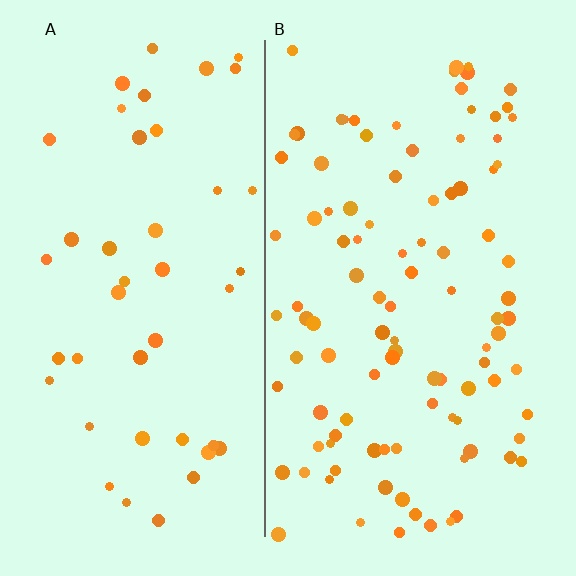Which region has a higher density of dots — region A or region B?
B (the right).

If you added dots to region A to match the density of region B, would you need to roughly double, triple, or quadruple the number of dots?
Approximately double.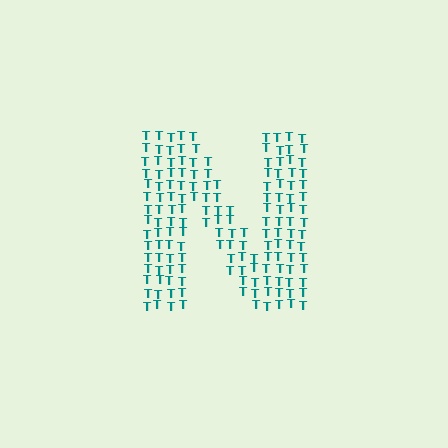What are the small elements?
The small elements are letter T's.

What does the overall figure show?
The overall figure shows the letter N.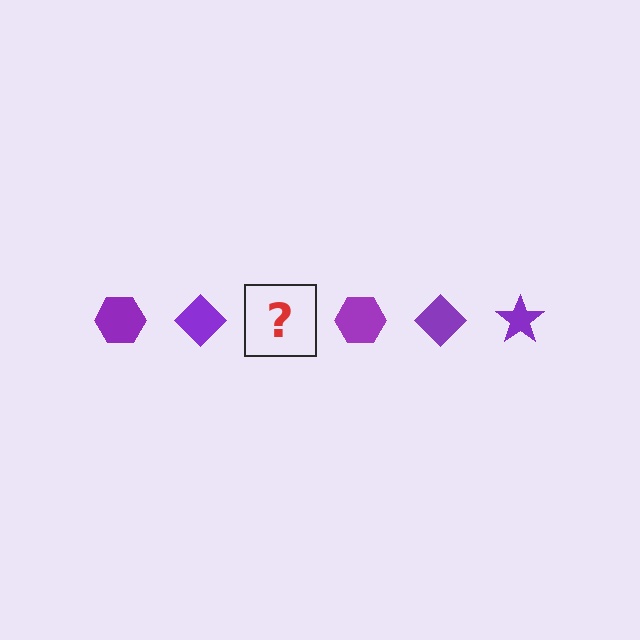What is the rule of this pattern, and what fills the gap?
The rule is that the pattern cycles through hexagon, diamond, star shapes in purple. The gap should be filled with a purple star.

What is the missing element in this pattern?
The missing element is a purple star.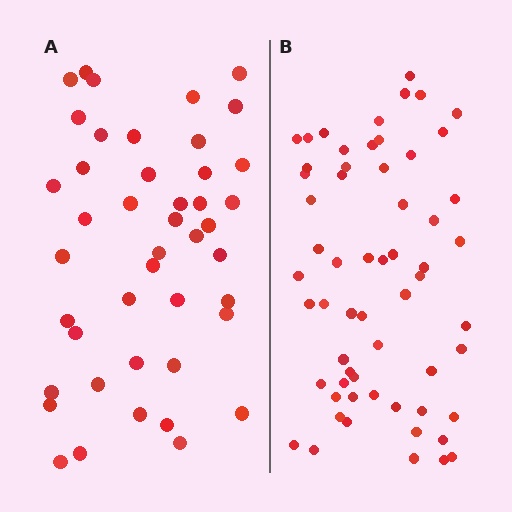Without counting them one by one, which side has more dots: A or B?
Region B (the right region) has more dots.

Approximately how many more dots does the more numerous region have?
Region B has approximately 15 more dots than region A.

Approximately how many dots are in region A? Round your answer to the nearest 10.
About 40 dots. (The exact count is 44, which rounds to 40.)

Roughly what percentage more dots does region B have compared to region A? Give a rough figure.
About 35% more.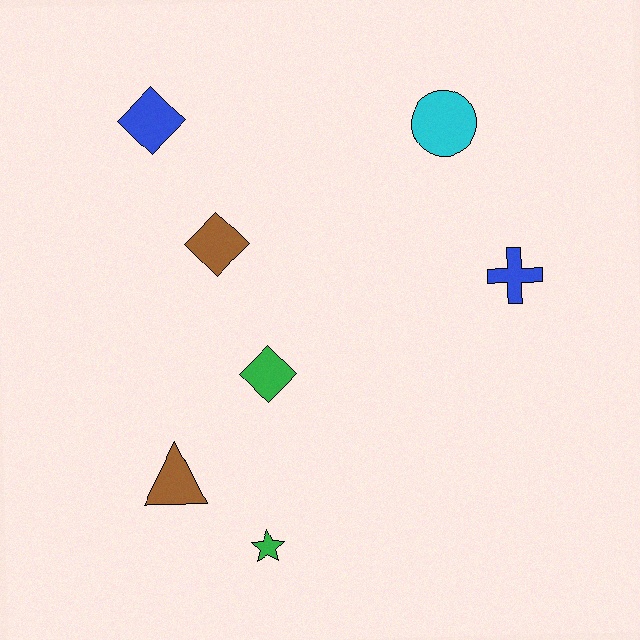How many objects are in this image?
There are 7 objects.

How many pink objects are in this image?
There are no pink objects.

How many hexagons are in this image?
There are no hexagons.